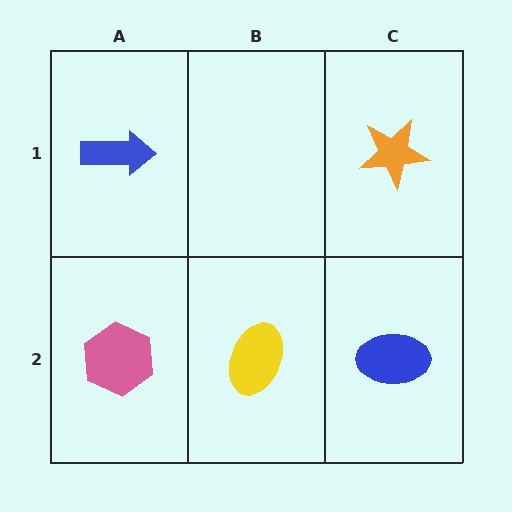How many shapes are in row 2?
3 shapes.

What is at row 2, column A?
A pink hexagon.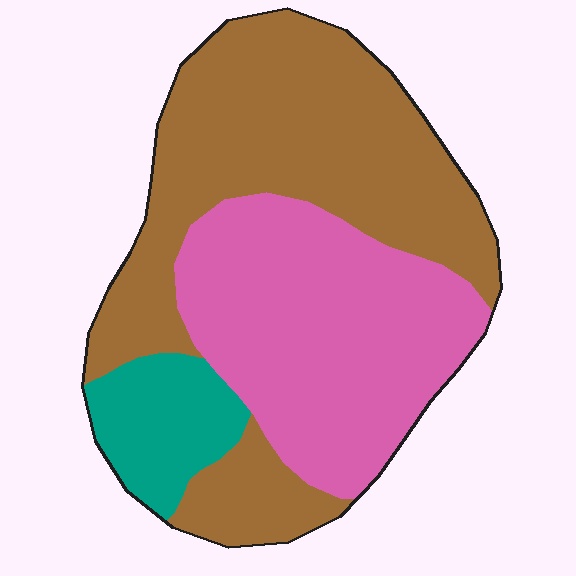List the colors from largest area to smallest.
From largest to smallest: brown, pink, teal.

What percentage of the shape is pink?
Pink takes up about two fifths (2/5) of the shape.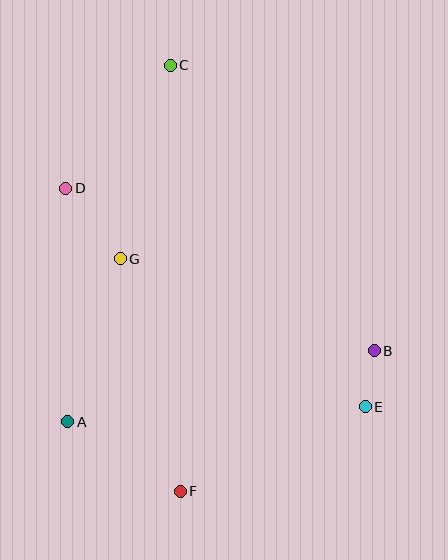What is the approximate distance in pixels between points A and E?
The distance between A and E is approximately 297 pixels.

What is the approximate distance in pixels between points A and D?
The distance between A and D is approximately 234 pixels.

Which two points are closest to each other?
Points B and E are closest to each other.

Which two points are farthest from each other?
Points C and F are farthest from each other.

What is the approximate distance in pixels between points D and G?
The distance between D and G is approximately 89 pixels.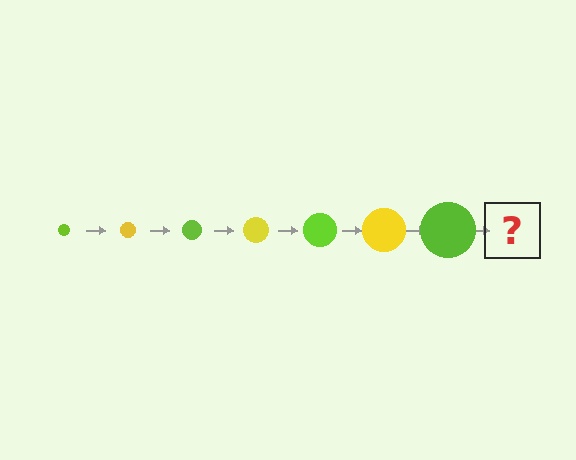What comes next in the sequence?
The next element should be a yellow circle, larger than the previous one.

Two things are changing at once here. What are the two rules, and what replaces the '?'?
The two rules are that the circle grows larger each step and the color cycles through lime and yellow. The '?' should be a yellow circle, larger than the previous one.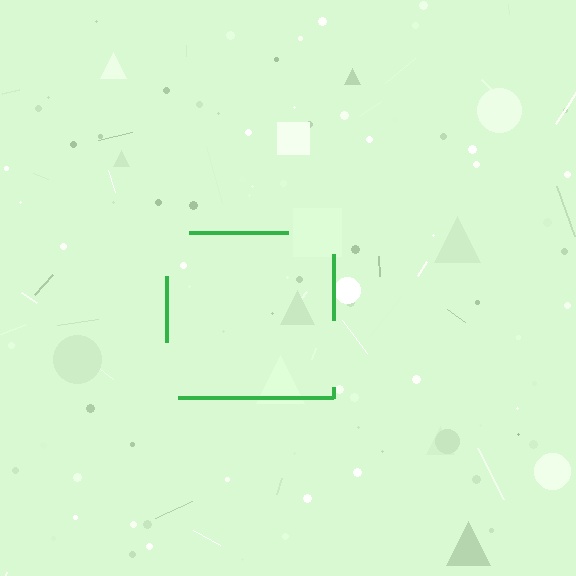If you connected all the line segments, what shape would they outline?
They would outline a square.